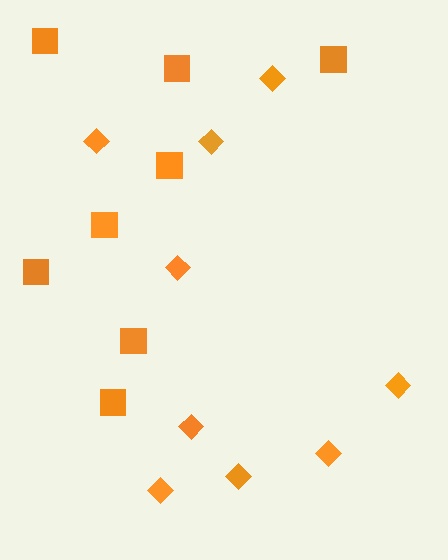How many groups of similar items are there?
There are 2 groups: one group of diamonds (9) and one group of squares (8).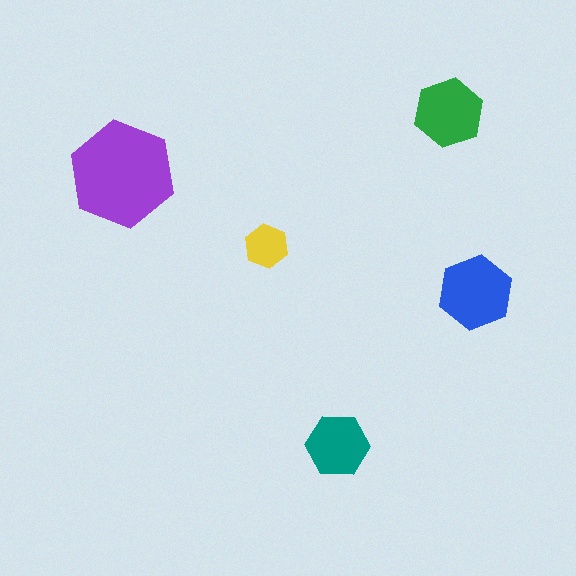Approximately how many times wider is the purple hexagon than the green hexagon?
About 1.5 times wider.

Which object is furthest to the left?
The purple hexagon is leftmost.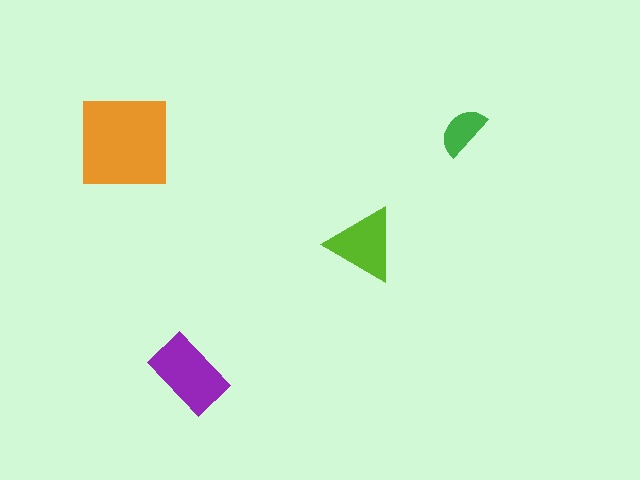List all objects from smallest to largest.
The green semicircle, the lime triangle, the purple rectangle, the orange square.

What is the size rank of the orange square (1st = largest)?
1st.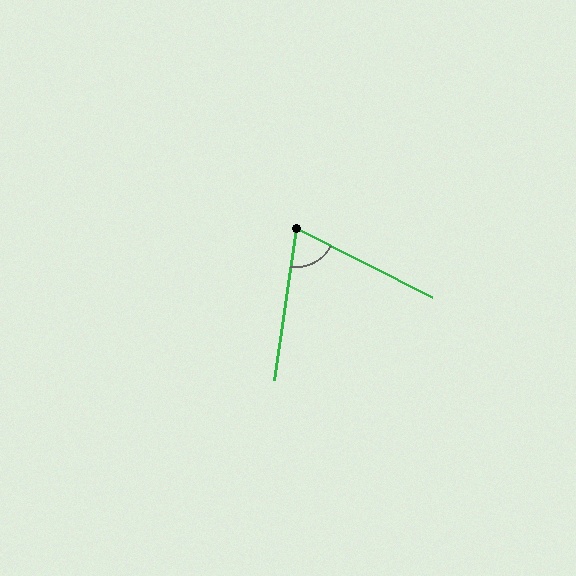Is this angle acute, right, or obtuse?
It is acute.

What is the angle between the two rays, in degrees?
Approximately 72 degrees.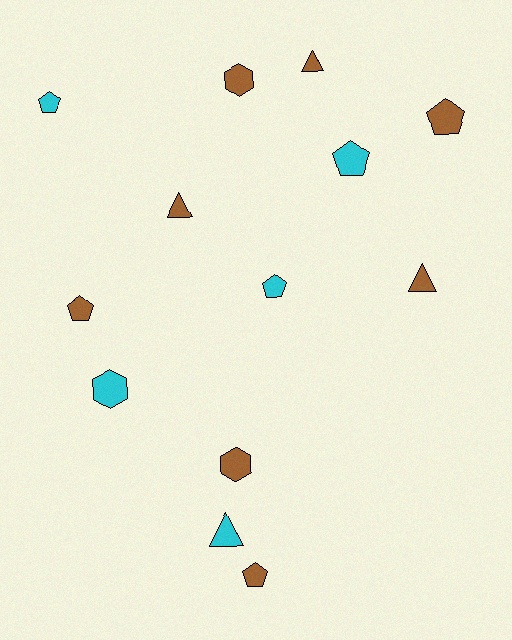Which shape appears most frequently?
Pentagon, with 6 objects.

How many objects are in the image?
There are 13 objects.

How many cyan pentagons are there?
There are 3 cyan pentagons.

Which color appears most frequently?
Brown, with 8 objects.